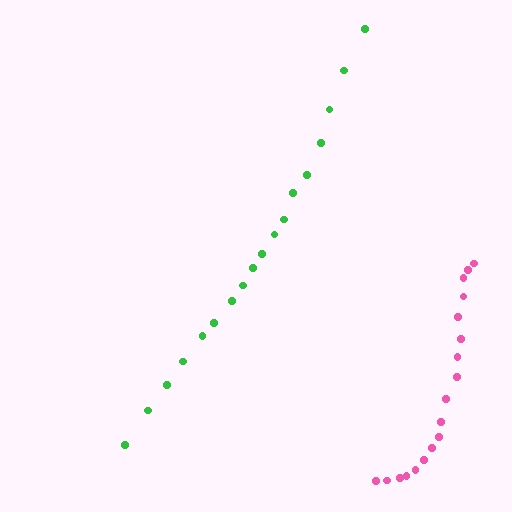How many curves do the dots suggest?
There are 2 distinct paths.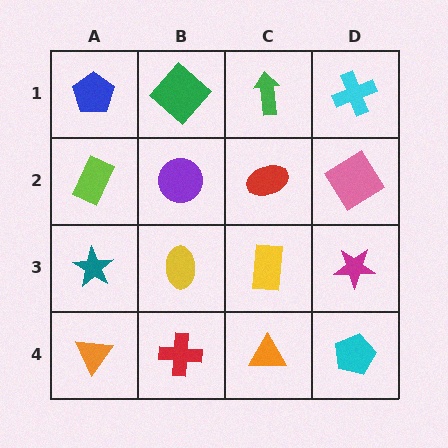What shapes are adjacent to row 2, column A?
A blue pentagon (row 1, column A), a teal star (row 3, column A), a purple circle (row 2, column B).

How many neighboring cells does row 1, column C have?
3.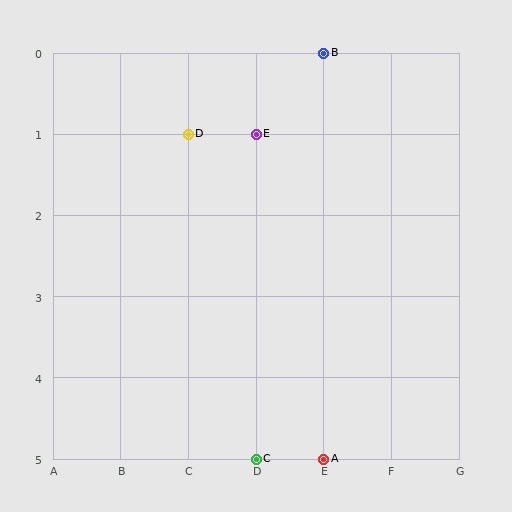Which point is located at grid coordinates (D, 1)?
Point E is at (D, 1).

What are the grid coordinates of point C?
Point C is at grid coordinates (D, 5).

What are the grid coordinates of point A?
Point A is at grid coordinates (E, 5).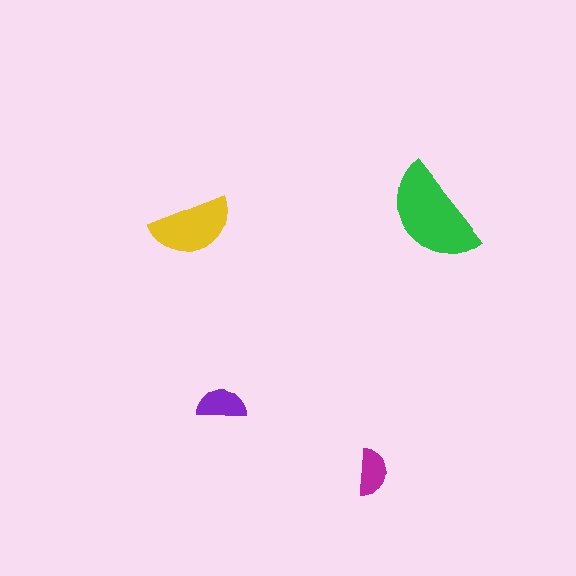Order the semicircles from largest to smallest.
the green one, the yellow one, the purple one, the magenta one.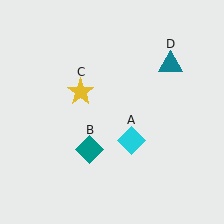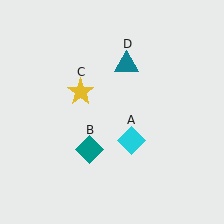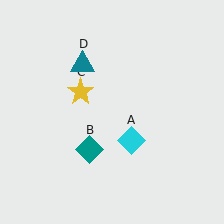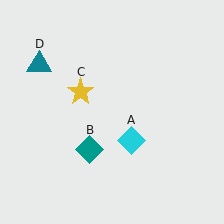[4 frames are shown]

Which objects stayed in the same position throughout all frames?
Cyan diamond (object A) and teal diamond (object B) and yellow star (object C) remained stationary.